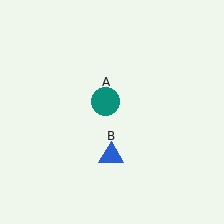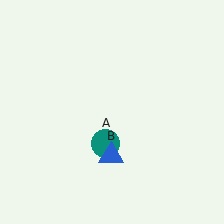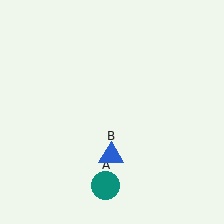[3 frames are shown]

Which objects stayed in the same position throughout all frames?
Blue triangle (object B) remained stationary.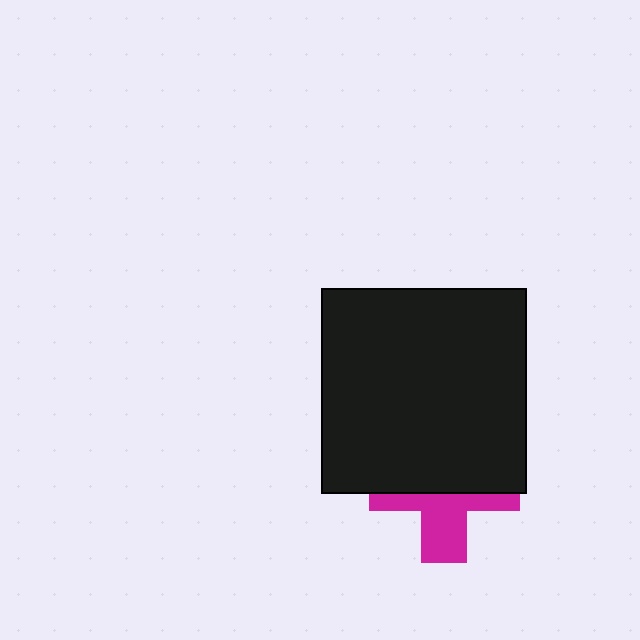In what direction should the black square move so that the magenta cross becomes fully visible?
The black square should move up. That is the shortest direction to clear the overlap and leave the magenta cross fully visible.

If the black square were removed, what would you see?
You would see the complete magenta cross.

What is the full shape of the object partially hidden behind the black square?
The partially hidden object is a magenta cross.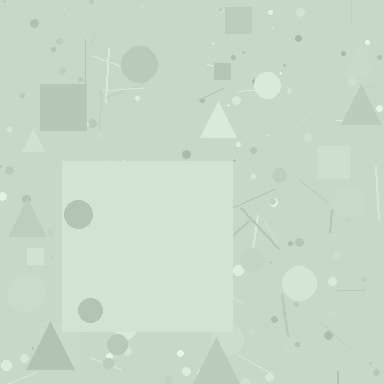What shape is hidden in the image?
A square is hidden in the image.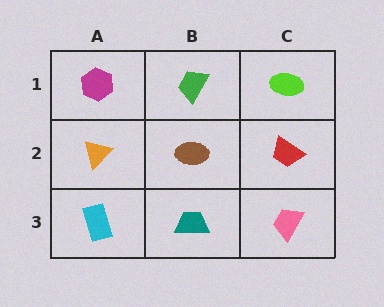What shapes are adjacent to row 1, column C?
A red trapezoid (row 2, column C), a green trapezoid (row 1, column B).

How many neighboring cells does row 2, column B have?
4.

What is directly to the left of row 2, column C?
A brown ellipse.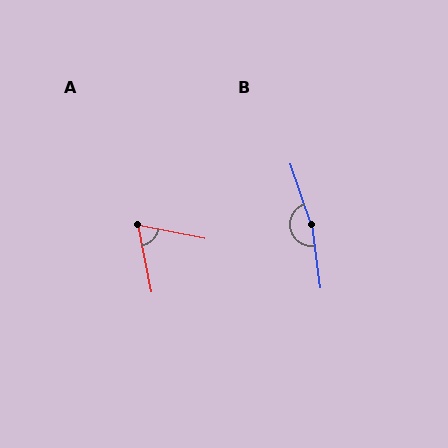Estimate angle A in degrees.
Approximately 68 degrees.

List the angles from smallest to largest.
A (68°), B (169°).